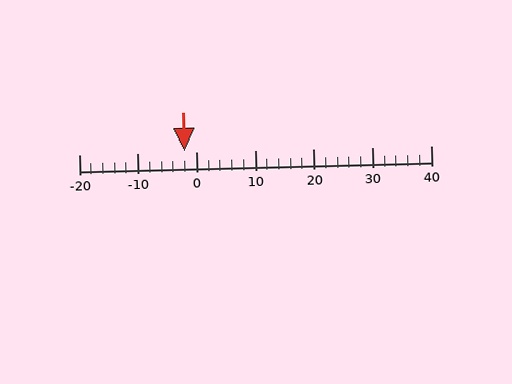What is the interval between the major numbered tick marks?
The major tick marks are spaced 10 units apart.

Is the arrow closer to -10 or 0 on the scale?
The arrow is closer to 0.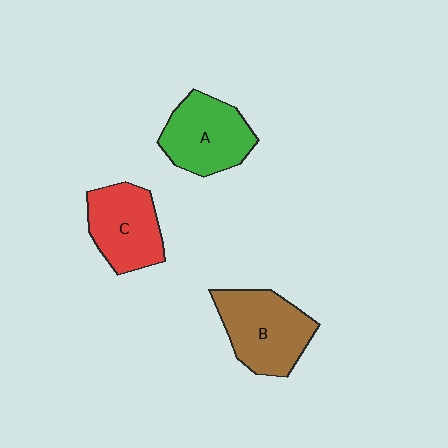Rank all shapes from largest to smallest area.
From largest to smallest: B (brown), A (green), C (red).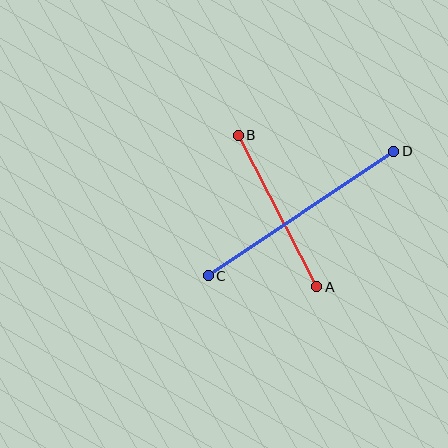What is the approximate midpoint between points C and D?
The midpoint is at approximately (301, 214) pixels.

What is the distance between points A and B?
The distance is approximately 171 pixels.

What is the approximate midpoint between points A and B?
The midpoint is at approximately (278, 211) pixels.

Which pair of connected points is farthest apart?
Points C and D are farthest apart.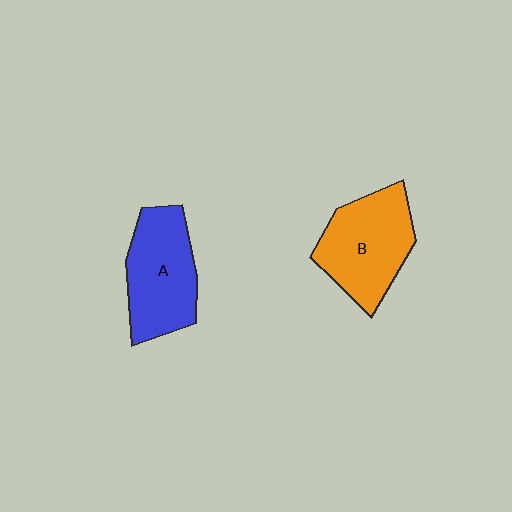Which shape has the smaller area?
Shape A (blue).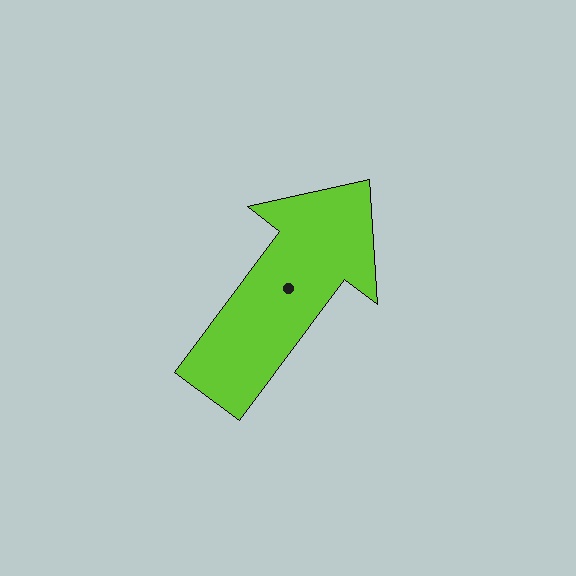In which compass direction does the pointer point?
Northeast.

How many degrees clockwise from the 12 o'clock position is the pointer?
Approximately 37 degrees.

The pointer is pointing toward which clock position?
Roughly 1 o'clock.